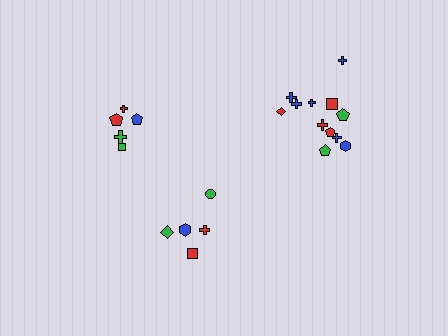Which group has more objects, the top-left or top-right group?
The top-right group.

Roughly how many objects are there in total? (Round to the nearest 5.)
Roughly 20 objects in total.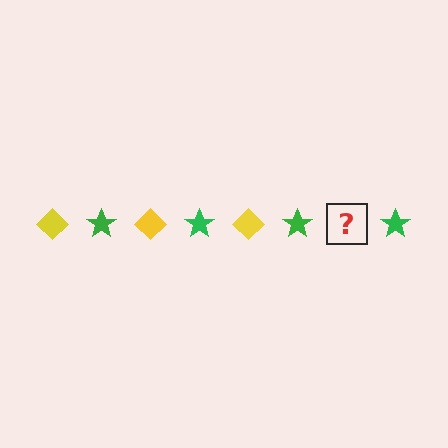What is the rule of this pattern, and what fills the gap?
The rule is that the pattern alternates between yellow diamond and green star. The gap should be filled with a yellow diamond.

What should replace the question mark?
The question mark should be replaced with a yellow diamond.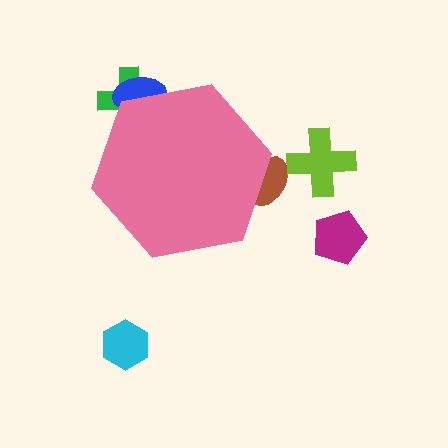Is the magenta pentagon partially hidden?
No, the magenta pentagon is fully visible.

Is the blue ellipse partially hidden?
Yes, the blue ellipse is partially hidden behind the pink hexagon.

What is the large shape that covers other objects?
A pink hexagon.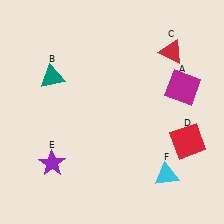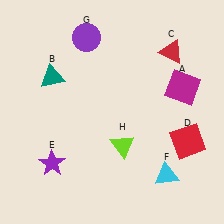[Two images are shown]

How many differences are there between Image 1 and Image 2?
There are 2 differences between the two images.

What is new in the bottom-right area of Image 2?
A lime triangle (H) was added in the bottom-right area of Image 2.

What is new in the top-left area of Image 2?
A purple circle (G) was added in the top-left area of Image 2.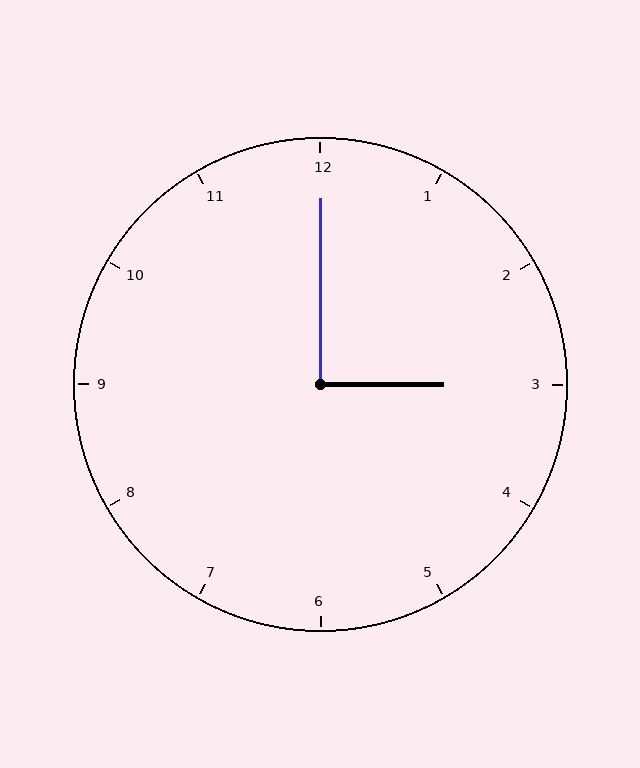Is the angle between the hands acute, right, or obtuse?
It is right.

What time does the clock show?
3:00.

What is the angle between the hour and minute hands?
Approximately 90 degrees.